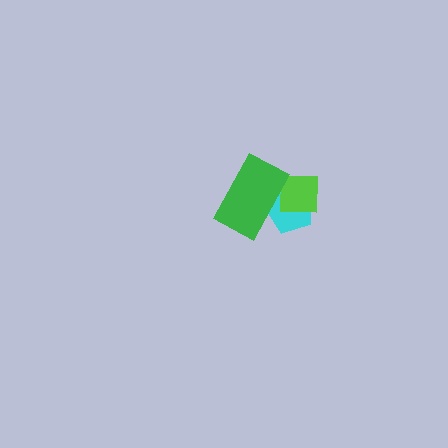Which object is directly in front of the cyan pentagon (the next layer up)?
The lime square is directly in front of the cyan pentagon.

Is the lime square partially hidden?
Yes, it is partially covered by another shape.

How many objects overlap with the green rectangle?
2 objects overlap with the green rectangle.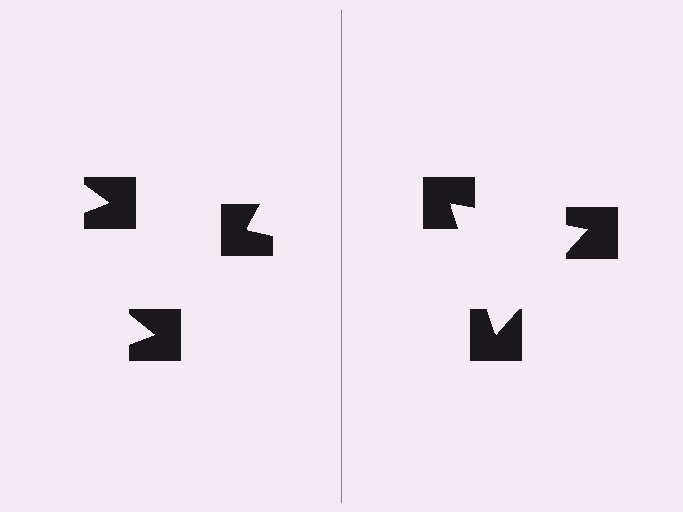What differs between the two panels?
The notched squares are positioned identically on both sides; only the wedge orientations differ. On the right they align to a triangle; on the left they are misaligned.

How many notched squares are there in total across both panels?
6 — 3 on each side.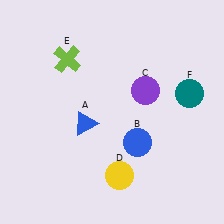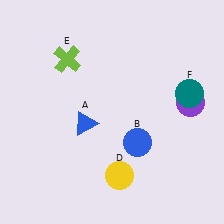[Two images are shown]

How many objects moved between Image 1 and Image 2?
1 object moved between the two images.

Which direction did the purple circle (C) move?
The purple circle (C) moved right.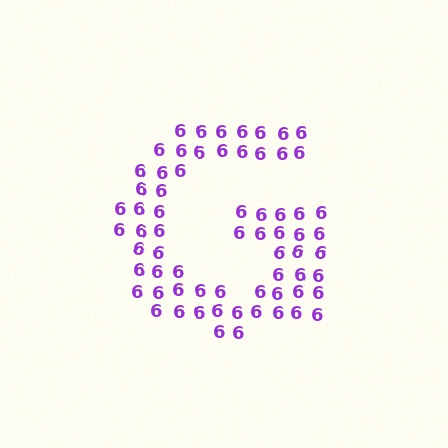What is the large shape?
The large shape is the letter G.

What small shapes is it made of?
It is made of small digit 6's.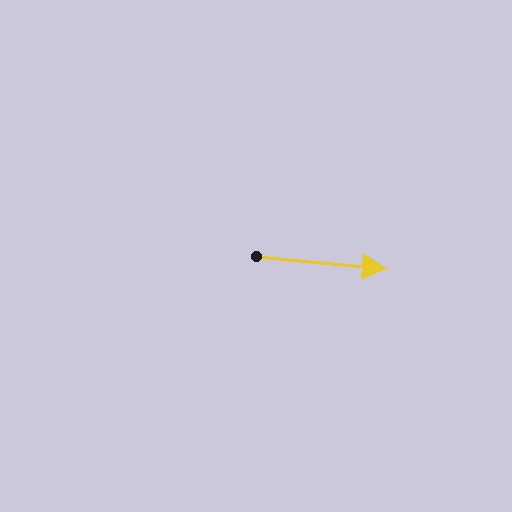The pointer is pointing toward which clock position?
Roughly 3 o'clock.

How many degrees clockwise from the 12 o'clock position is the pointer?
Approximately 95 degrees.